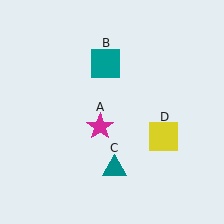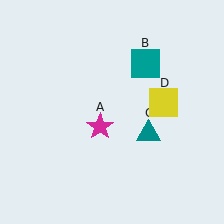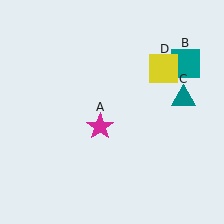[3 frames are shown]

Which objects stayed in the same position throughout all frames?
Magenta star (object A) remained stationary.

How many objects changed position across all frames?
3 objects changed position: teal square (object B), teal triangle (object C), yellow square (object D).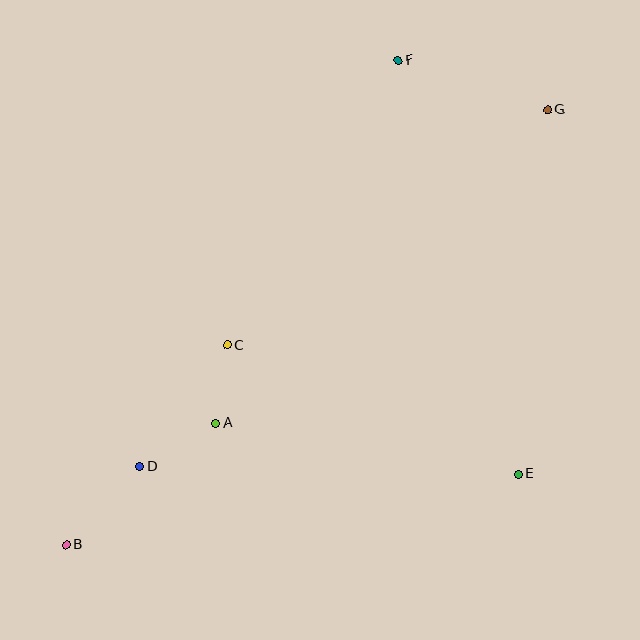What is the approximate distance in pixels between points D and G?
The distance between D and G is approximately 542 pixels.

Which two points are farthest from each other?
Points B and G are farthest from each other.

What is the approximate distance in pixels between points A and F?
The distance between A and F is approximately 406 pixels.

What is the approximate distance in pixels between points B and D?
The distance between B and D is approximately 107 pixels.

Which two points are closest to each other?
Points A and C are closest to each other.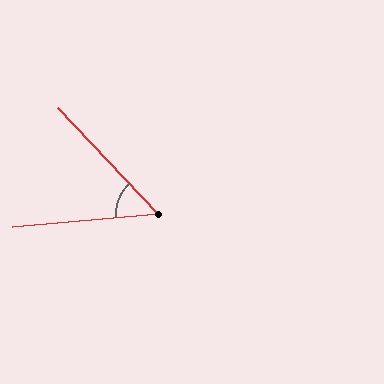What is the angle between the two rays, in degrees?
Approximately 52 degrees.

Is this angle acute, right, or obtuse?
It is acute.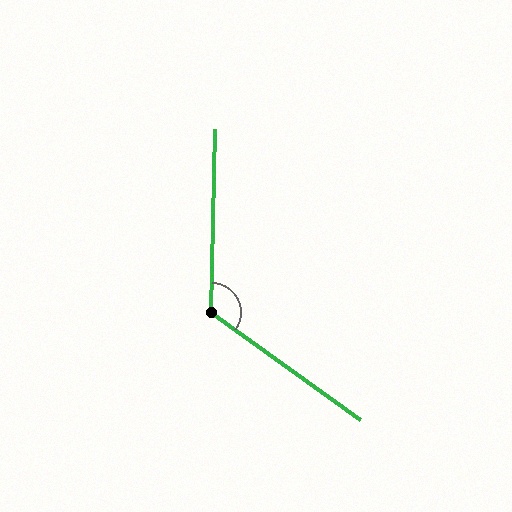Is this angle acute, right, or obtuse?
It is obtuse.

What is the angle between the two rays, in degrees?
Approximately 125 degrees.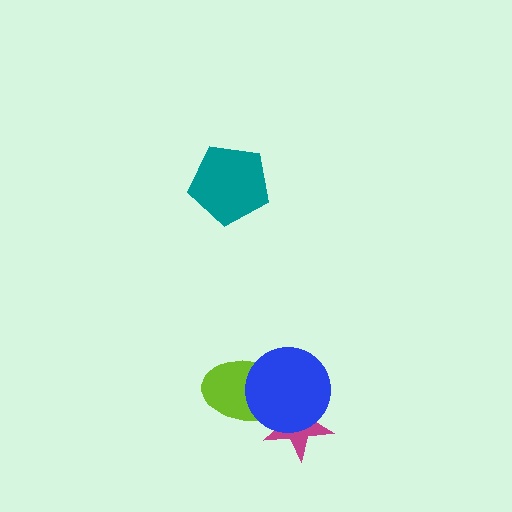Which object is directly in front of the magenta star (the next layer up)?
The lime ellipse is directly in front of the magenta star.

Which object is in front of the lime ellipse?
The blue circle is in front of the lime ellipse.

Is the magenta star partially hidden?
Yes, it is partially covered by another shape.